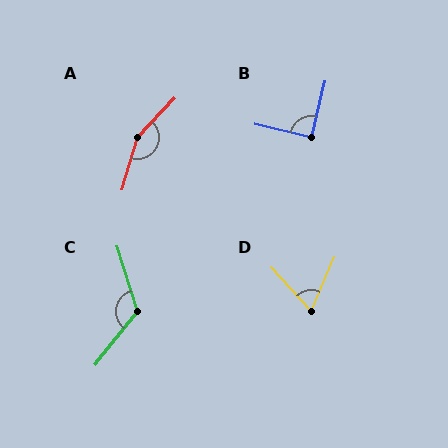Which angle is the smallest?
D, at approximately 66 degrees.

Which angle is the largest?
A, at approximately 152 degrees.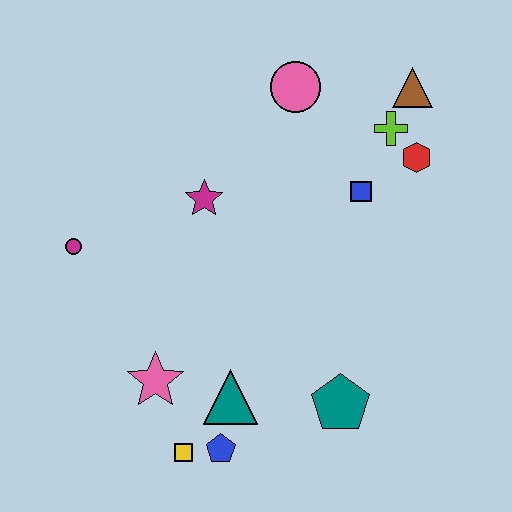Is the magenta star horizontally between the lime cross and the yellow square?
Yes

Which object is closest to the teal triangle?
The blue pentagon is closest to the teal triangle.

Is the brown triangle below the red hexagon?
No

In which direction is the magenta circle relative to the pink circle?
The magenta circle is to the left of the pink circle.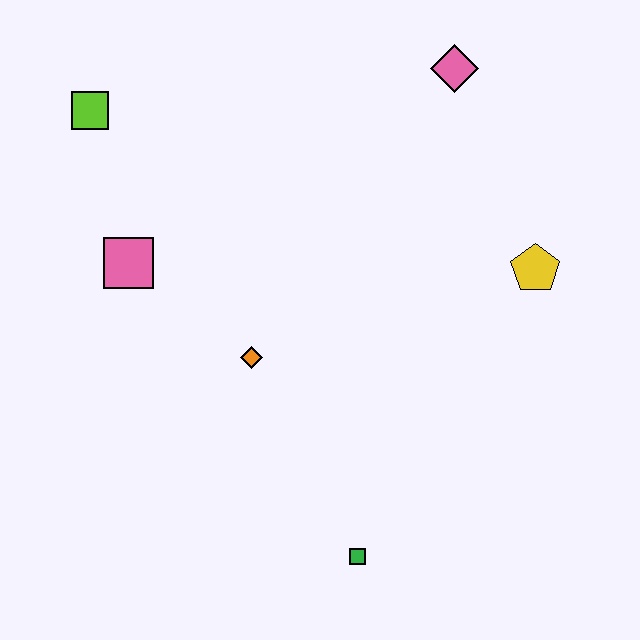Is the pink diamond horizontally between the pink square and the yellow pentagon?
Yes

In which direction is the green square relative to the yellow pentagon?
The green square is below the yellow pentagon.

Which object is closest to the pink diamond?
The yellow pentagon is closest to the pink diamond.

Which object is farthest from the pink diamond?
The green square is farthest from the pink diamond.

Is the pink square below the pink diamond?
Yes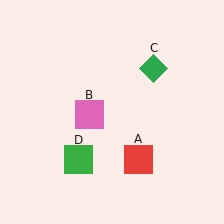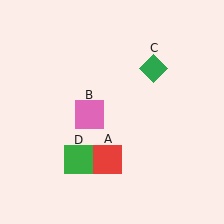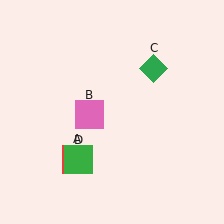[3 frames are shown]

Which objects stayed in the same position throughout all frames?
Pink square (object B) and green diamond (object C) and green square (object D) remained stationary.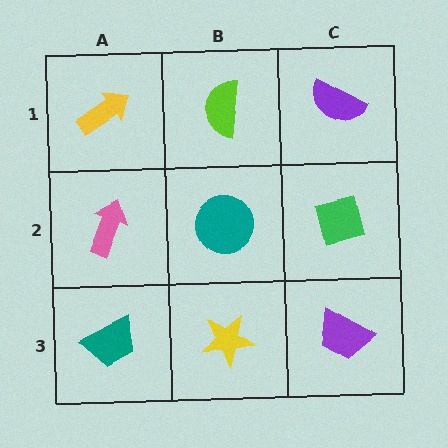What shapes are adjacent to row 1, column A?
A pink arrow (row 2, column A), a lime semicircle (row 1, column B).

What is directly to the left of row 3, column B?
A teal trapezoid.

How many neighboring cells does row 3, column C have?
2.